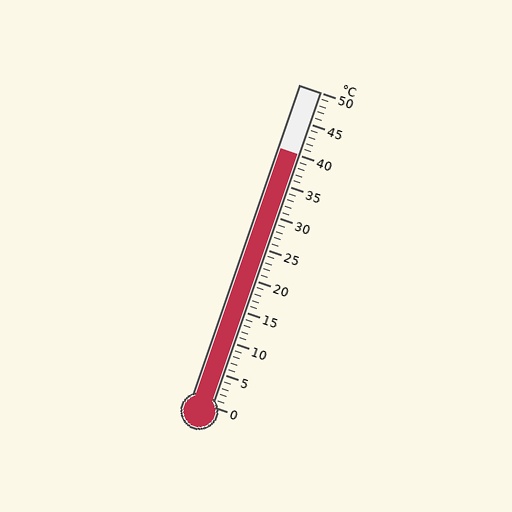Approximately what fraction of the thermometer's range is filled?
The thermometer is filled to approximately 80% of its range.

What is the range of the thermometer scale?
The thermometer scale ranges from 0°C to 50°C.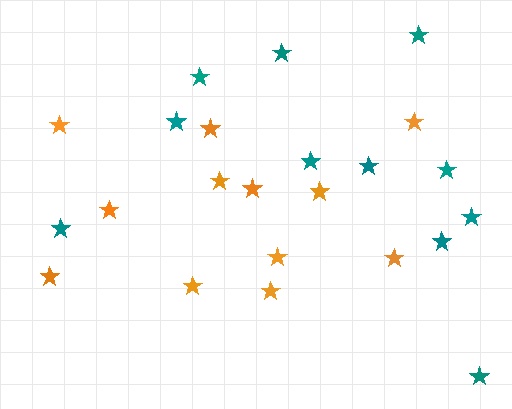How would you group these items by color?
There are 2 groups: one group of teal stars (11) and one group of orange stars (12).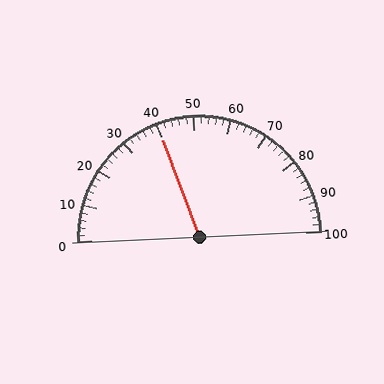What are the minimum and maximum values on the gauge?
The gauge ranges from 0 to 100.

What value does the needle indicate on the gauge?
The needle indicates approximately 40.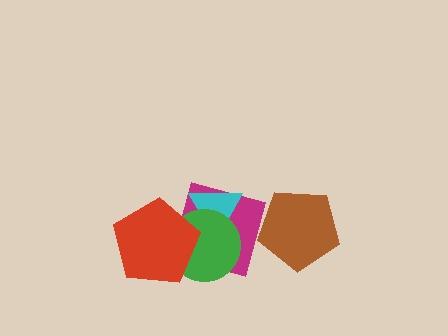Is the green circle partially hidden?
Yes, it is partially covered by another shape.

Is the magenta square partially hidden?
Yes, it is partially covered by another shape.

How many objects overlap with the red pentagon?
3 objects overlap with the red pentagon.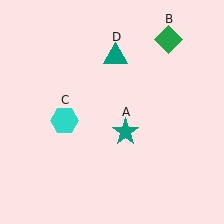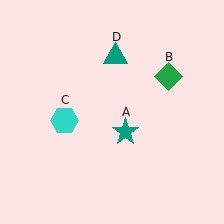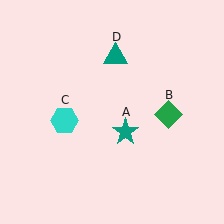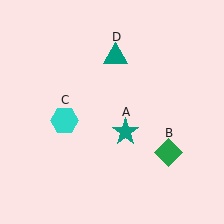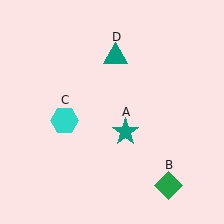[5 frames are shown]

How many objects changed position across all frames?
1 object changed position: green diamond (object B).